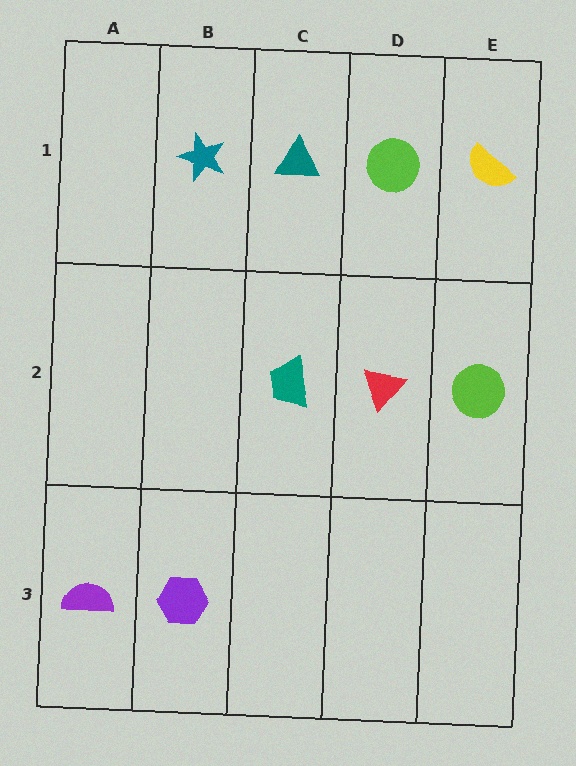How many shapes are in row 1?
4 shapes.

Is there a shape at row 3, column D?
No, that cell is empty.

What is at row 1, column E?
A yellow semicircle.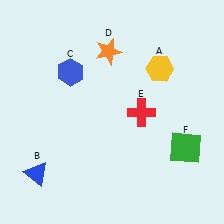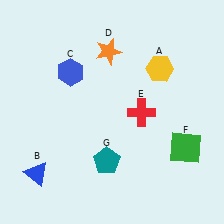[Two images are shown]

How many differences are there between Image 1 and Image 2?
There is 1 difference between the two images.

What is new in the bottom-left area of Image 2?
A teal pentagon (G) was added in the bottom-left area of Image 2.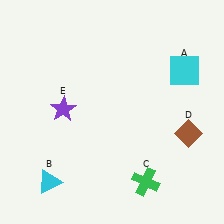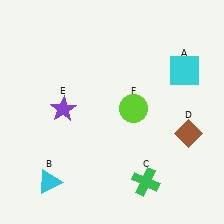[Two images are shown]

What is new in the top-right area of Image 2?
A lime circle (F) was added in the top-right area of Image 2.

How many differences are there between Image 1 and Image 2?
There is 1 difference between the two images.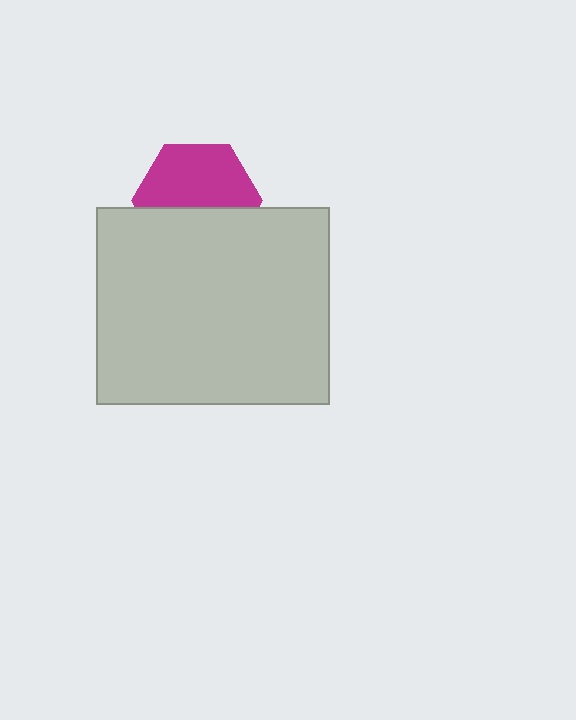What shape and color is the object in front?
The object in front is a light gray rectangle.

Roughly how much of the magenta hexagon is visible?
About half of it is visible (roughly 58%).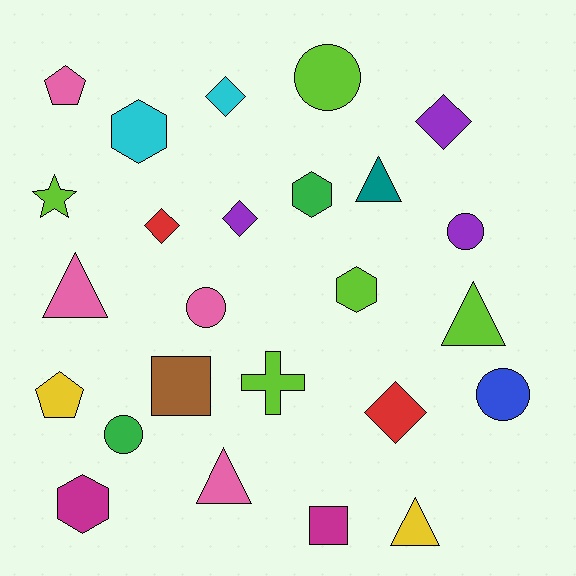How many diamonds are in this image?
There are 5 diamonds.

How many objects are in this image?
There are 25 objects.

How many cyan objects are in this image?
There are 2 cyan objects.